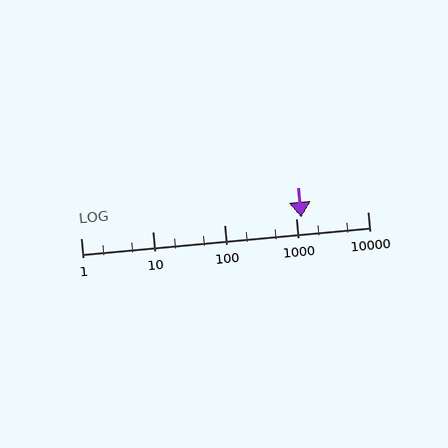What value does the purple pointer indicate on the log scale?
The pointer indicates approximately 1200.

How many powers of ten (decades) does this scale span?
The scale spans 4 decades, from 1 to 10000.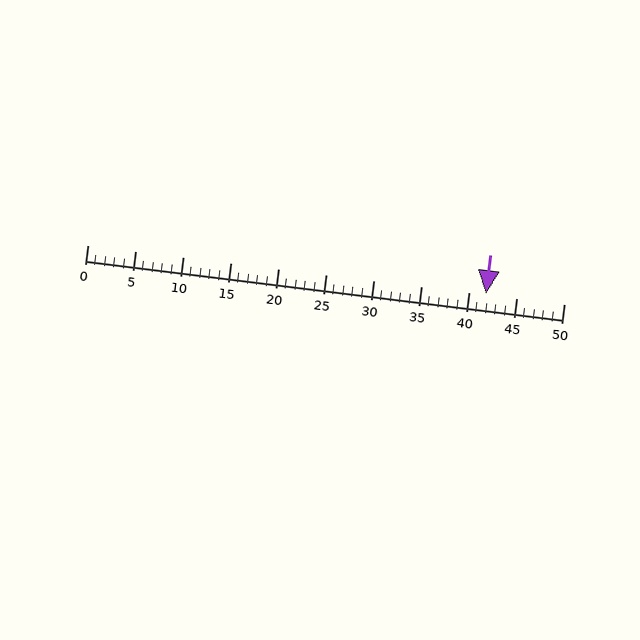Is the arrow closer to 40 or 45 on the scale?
The arrow is closer to 40.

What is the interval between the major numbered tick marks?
The major tick marks are spaced 5 units apart.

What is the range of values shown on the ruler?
The ruler shows values from 0 to 50.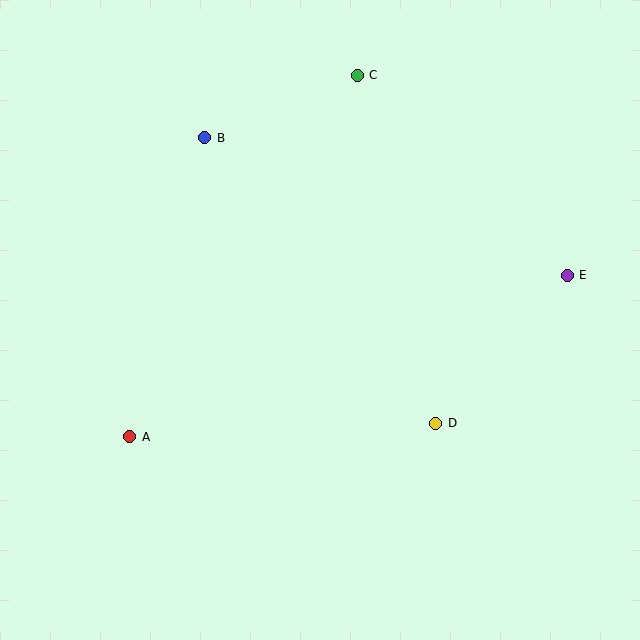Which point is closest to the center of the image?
Point D at (436, 423) is closest to the center.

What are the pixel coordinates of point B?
Point B is at (205, 138).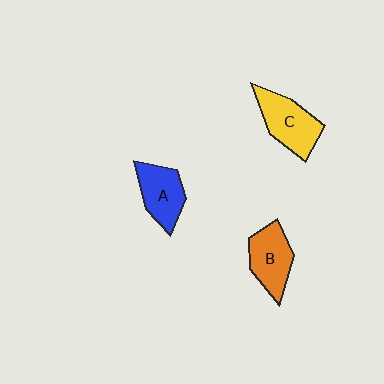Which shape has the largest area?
Shape C (yellow).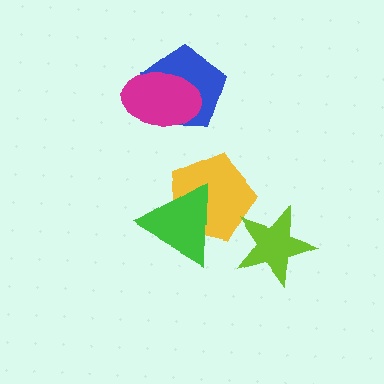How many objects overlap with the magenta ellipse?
1 object overlaps with the magenta ellipse.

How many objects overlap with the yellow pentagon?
2 objects overlap with the yellow pentagon.